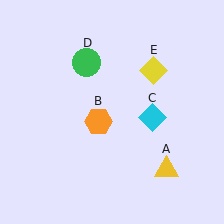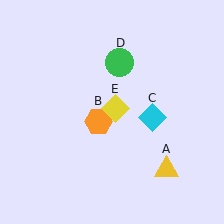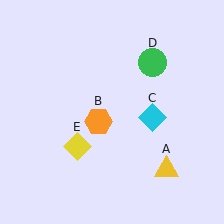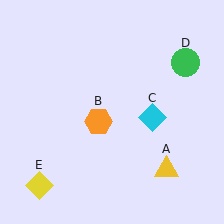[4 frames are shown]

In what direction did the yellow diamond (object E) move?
The yellow diamond (object E) moved down and to the left.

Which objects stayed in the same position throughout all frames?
Yellow triangle (object A) and orange hexagon (object B) and cyan diamond (object C) remained stationary.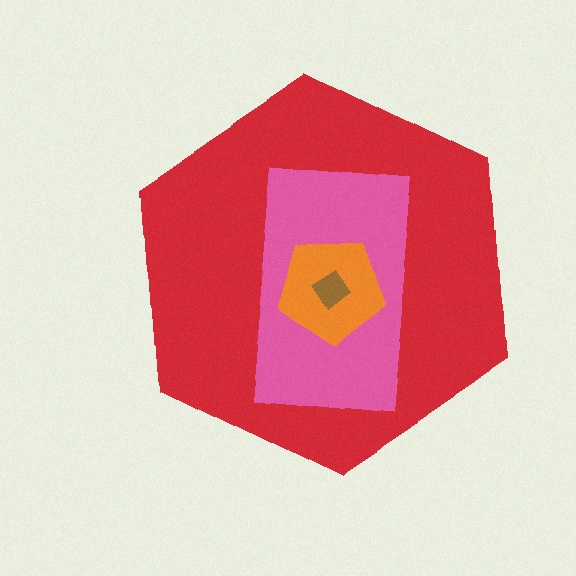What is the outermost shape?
The red hexagon.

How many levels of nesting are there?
4.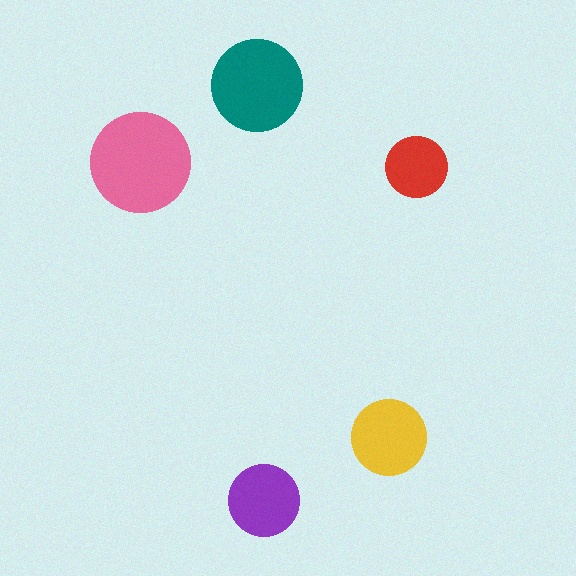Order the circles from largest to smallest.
the pink one, the teal one, the yellow one, the purple one, the red one.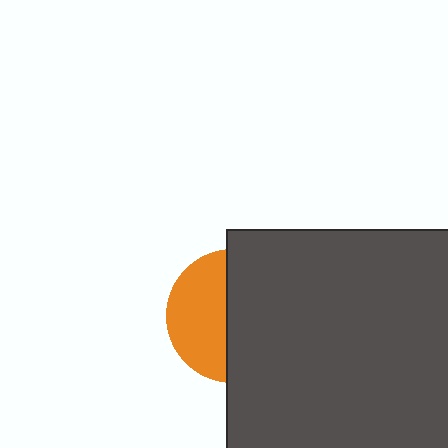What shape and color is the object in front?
The object in front is a dark gray square.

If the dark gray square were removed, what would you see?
You would see the complete orange circle.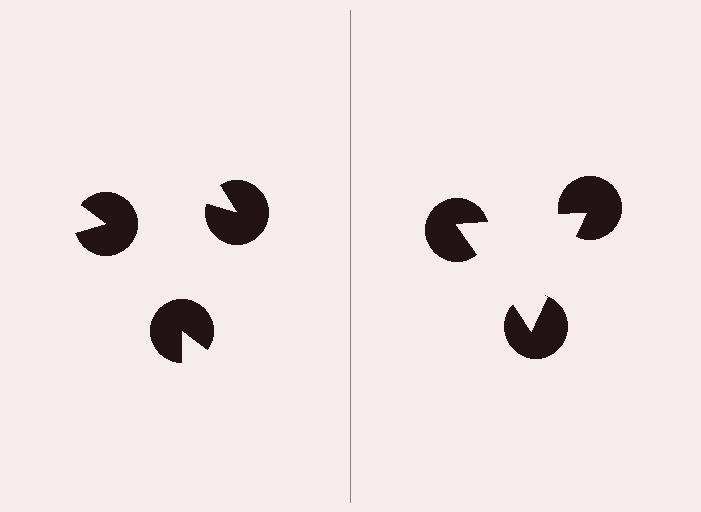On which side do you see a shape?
An illusory triangle appears on the right side. On the left side the wedge cuts are rotated, so no coherent shape forms.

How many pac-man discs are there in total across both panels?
6 — 3 on each side.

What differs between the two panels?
The pac-man discs are positioned identically on both sides; only the wedge orientations differ. On the right they align to a triangle; on the left they are misaligned.